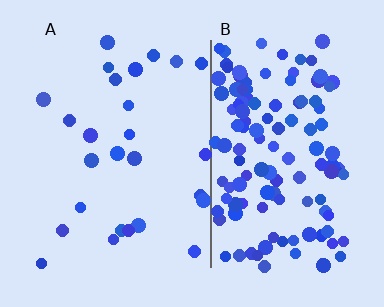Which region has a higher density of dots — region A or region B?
B (the right).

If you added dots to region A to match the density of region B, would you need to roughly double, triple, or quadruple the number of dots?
Approximately quadruple.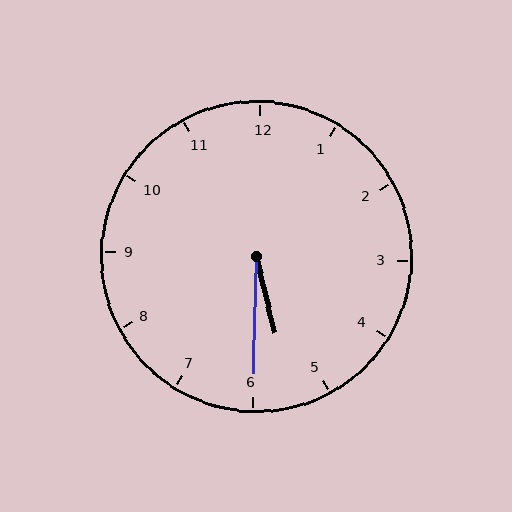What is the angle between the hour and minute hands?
Approximately 15 degrees.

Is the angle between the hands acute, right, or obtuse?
It is acute.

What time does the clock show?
5:30.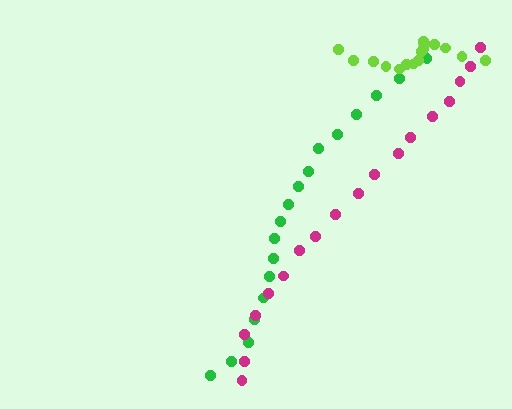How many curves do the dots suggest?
There are 3 distinct paths.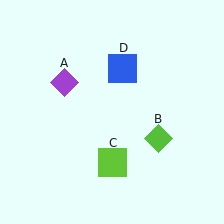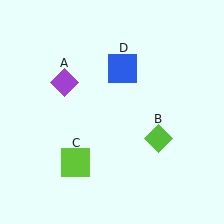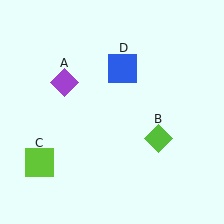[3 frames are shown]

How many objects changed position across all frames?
1 object changed position: lime square (object C).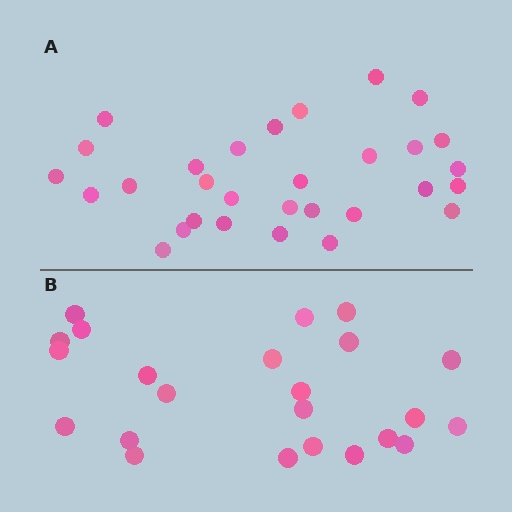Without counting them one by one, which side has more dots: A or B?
Region A (the top region) has more dots.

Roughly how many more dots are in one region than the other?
Region A has roughly 8 or so more dots than region B.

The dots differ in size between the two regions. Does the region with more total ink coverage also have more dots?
No. Region B has more total ink coverage because its dots are larger, but region A actually contains more individual dots. Total area can be misleading — the number of items is what matters here.